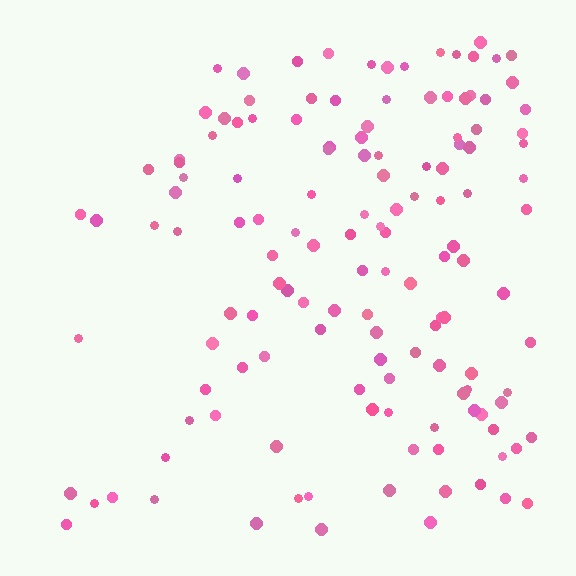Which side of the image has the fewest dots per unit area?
The left.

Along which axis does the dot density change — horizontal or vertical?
Horizontal.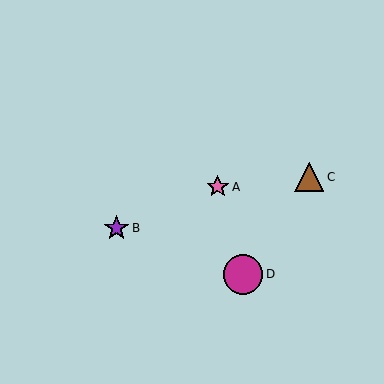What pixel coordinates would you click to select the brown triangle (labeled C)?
Click at (309, 177) to select the brown triangle C.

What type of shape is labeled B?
Shape B is a purple star.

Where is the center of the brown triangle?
The center of the brown triangle is at (309, 177).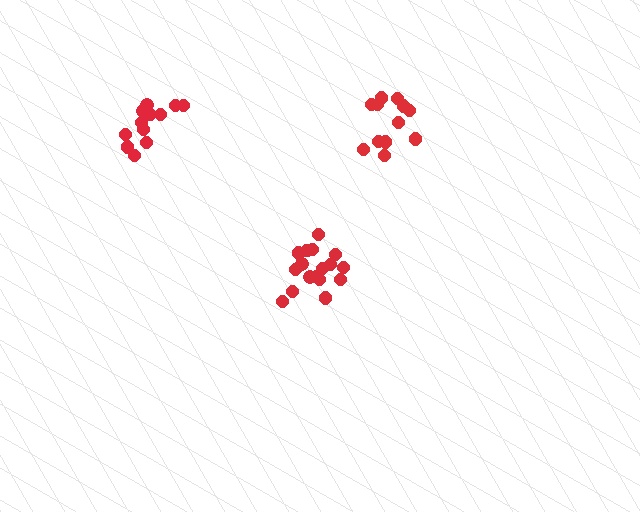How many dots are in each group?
Group 1: 12 dots, Group 2: 17 dots, Group 3: 12 dots (41 total).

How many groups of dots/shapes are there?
There are 3 groups.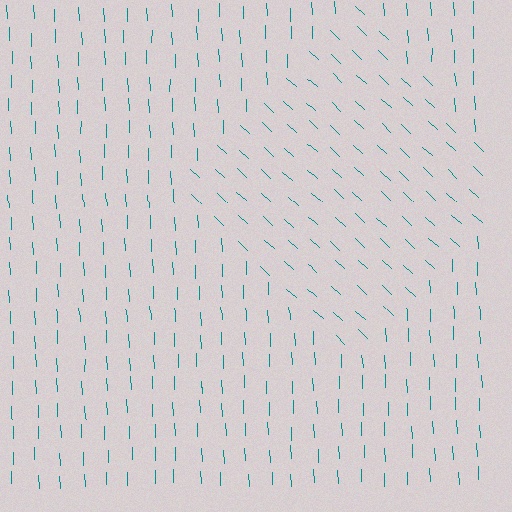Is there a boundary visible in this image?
Yes, there is a texture boundary formed by a change in line orientation.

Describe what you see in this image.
The image is filled with small teal line segments. A diamond region in the image has lines oriented differently from the surrounding lines, creating a visible texture boundary.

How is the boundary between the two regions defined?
The boundary is defined purely by a change in line orientation (approximately 45 degrees difference). All lines are the same color and thickness.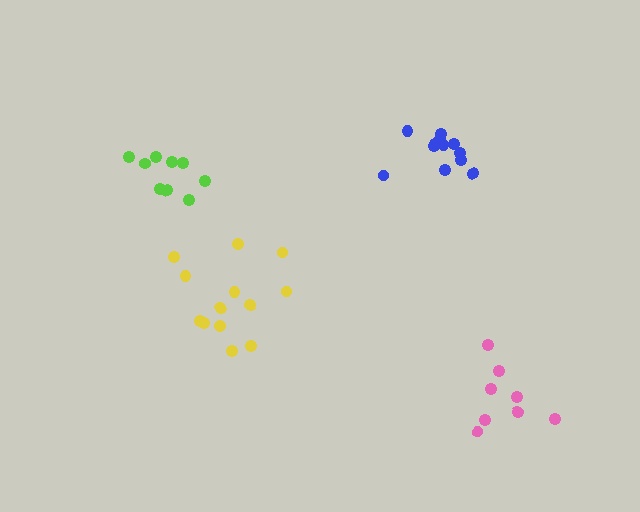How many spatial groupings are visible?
There are 4 spatial groupings.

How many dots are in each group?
Group 1: 12 dots, Group 2: 8 dots, Group 3: 13 dots, Group 4: 9 dots (42 total).